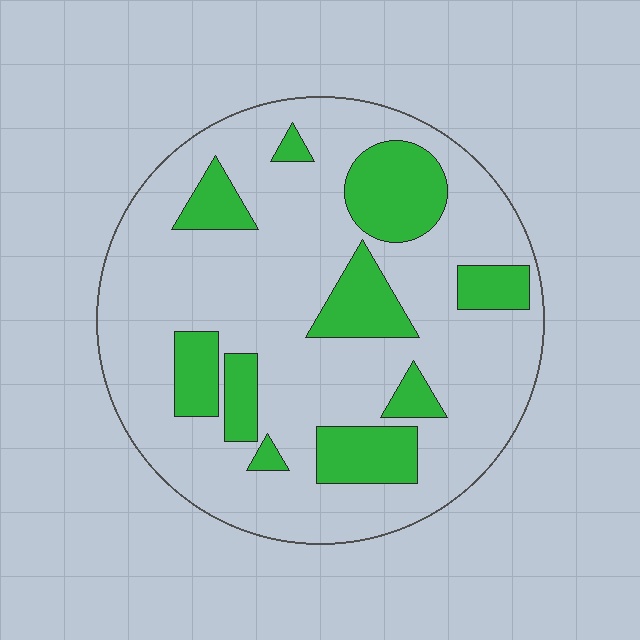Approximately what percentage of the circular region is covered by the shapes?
Approximately 25%.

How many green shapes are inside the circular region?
10.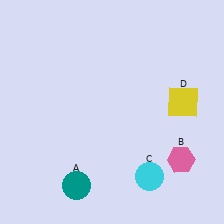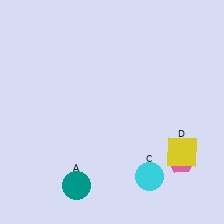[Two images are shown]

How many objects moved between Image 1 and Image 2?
1 object moved between the two images.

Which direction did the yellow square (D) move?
The yellow square (D) moved down.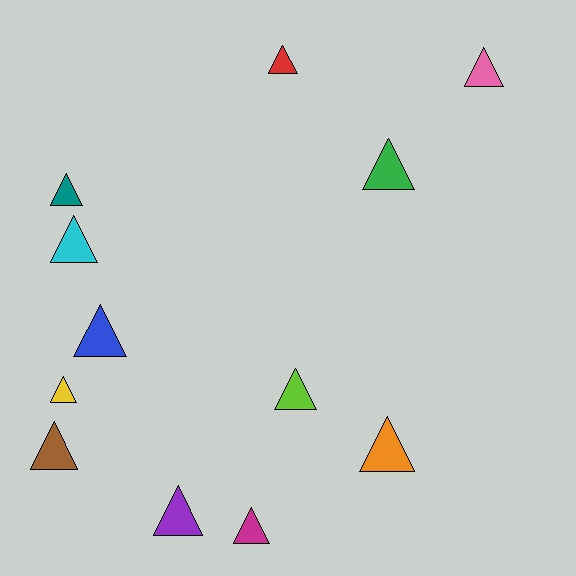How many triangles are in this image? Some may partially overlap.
There are 12 triangles.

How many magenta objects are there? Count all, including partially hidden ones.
There is 1 magenta object.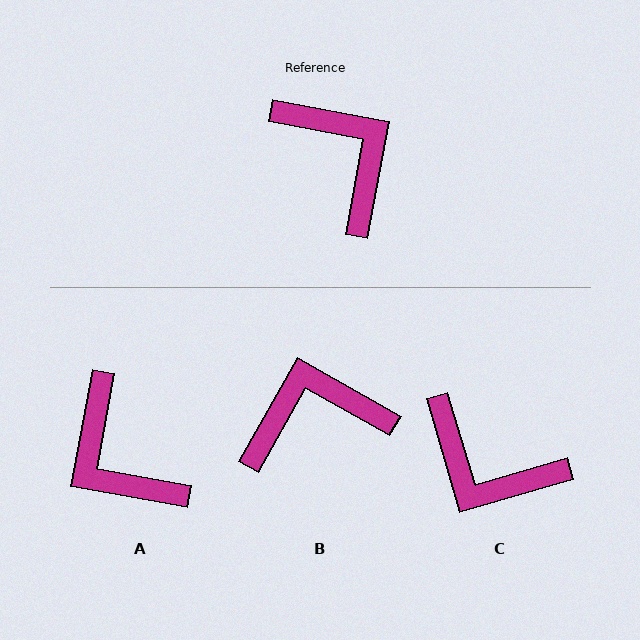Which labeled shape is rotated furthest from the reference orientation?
A, about 180 degrees away.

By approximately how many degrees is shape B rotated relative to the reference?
Approximately 71 degrees counter-clockwise.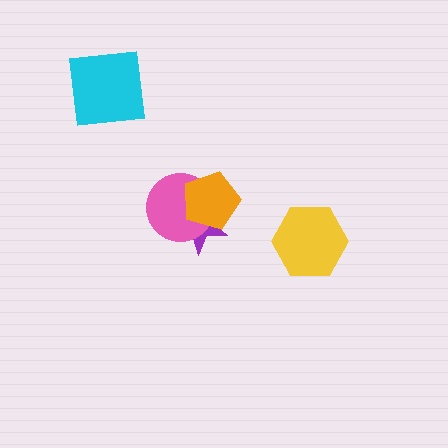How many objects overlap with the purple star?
2 objects overlap with the purple star.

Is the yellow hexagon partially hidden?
No, no other shape covers it.